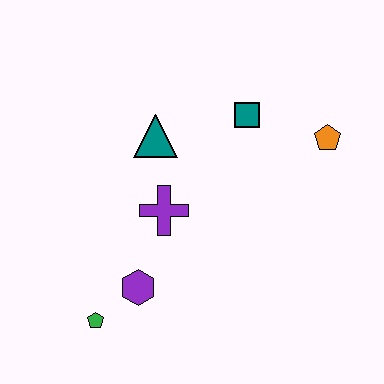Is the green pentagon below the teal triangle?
Yes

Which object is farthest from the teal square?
The green pentagon is farthest from the teal square.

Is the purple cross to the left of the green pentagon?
No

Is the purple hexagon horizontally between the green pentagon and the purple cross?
Yes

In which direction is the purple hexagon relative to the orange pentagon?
The purple hexagon is to the left of the orange pentagon.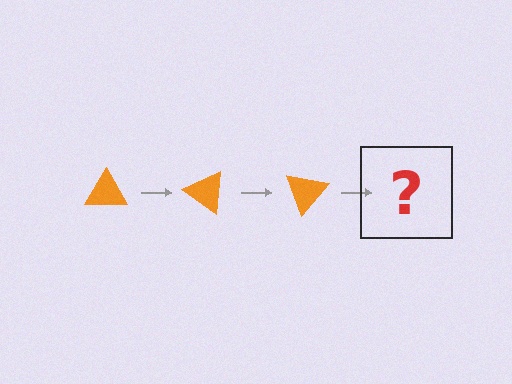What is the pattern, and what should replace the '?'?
The pattern is that the triangle rotates 35 degrees each step. The '?' should be an orange triangle rotated 105 degrees.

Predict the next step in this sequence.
The next step is an orange triangle rotated 105 degrees.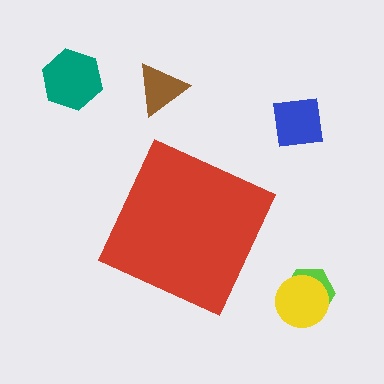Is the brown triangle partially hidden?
No, the brown triangle is fully visible.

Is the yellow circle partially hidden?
No, the yellow circle is fully visible.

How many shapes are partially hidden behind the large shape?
0 shapes are partially hidden.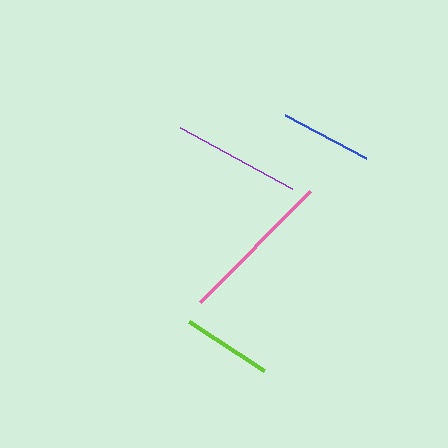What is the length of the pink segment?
The pink segment is approximately 156 pixels long.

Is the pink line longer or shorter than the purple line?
The pink line is longer than the purple line.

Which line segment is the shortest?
The lime line is the shortest at approximately 89 pixels.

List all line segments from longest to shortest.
From longest to shortest: pink, purple, blue, lime.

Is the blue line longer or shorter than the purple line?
The purple line is longer than the blue line.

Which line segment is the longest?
The pink line is the longest at approximately 156 pixels.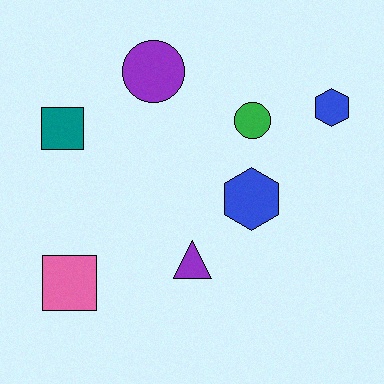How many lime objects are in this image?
There are no lime objects.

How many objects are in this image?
There are 7 objects.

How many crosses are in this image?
There are no crosses.